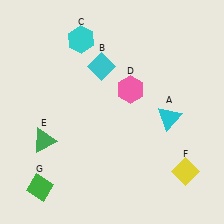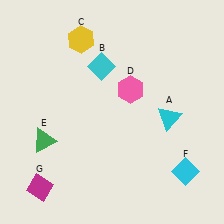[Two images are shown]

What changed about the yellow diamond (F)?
In Image 1, F is yellow. In Image 2, it changed to cyan.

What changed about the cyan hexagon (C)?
In Image 1, C is cyan. In Image 2, it changed to yellow.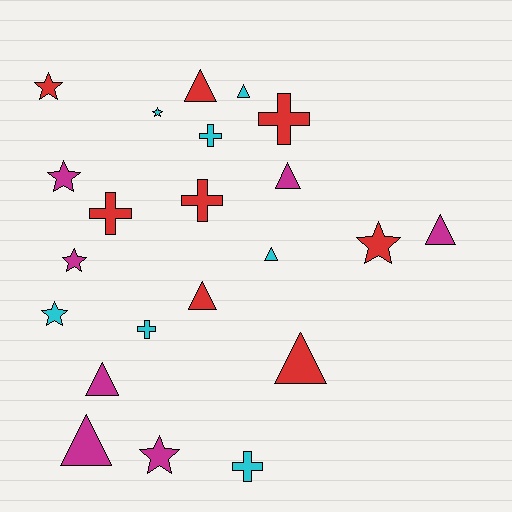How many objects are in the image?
There are 22 objects.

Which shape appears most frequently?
Triangle, with 9 objects.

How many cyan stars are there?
There are 2 cyan stars.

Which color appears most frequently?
Red, with 8 objects.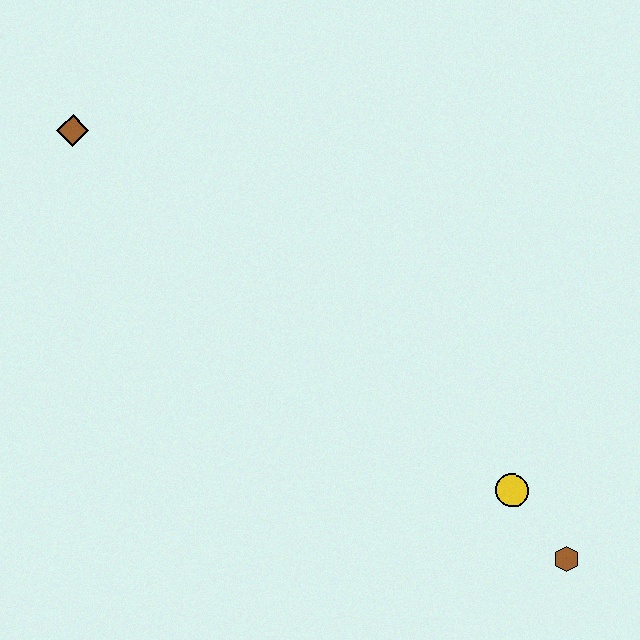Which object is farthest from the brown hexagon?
The brown diamond is farthest from the brown hexagon.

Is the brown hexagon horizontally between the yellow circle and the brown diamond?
No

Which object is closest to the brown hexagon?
The yellow circle is closest to the brown hexagon.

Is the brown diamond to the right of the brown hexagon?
No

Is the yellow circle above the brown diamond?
No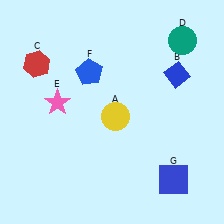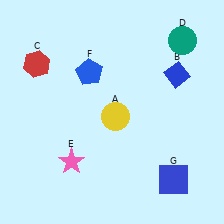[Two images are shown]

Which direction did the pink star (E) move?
The pink star (E) moved down.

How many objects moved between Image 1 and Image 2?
1 object moved between the two images.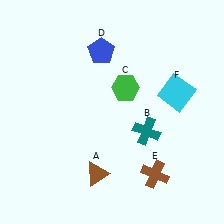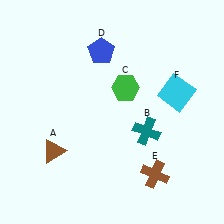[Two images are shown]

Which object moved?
The brown triangle (A) moved left.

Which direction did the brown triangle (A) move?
The brown triangle (A) moved left.